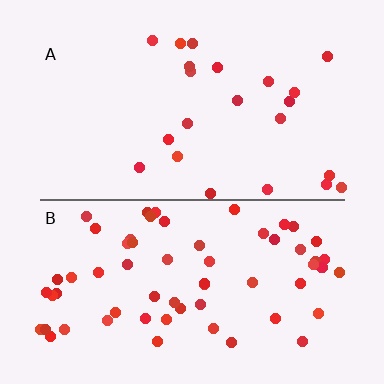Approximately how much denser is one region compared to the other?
Approximately 2.8× — region B over region A.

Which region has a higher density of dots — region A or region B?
B (the bottom).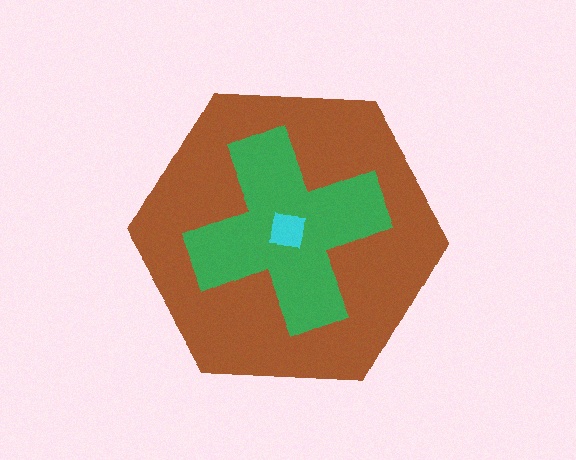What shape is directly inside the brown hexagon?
The green cross.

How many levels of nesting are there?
3.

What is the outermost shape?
The brown hexagon.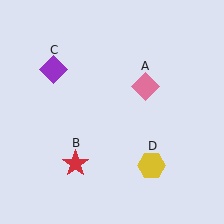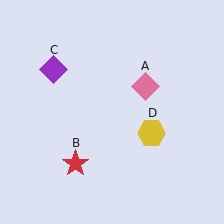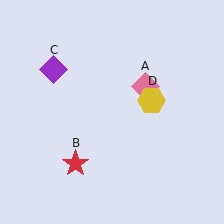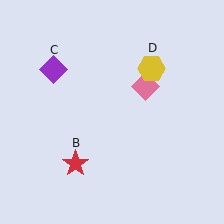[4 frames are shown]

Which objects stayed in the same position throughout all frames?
Pink diamond (object A) and red star (object B) and purple diamond (object C) remained stationary.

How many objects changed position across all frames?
1 object changed position: yellow hexagon (object D).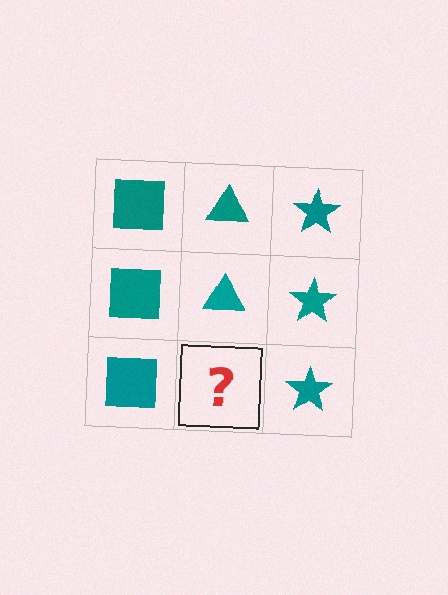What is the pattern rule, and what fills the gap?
The rule is that each column has a consistent shape. The gap should be filled with a teal triangle.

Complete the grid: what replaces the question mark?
The question mark should be replaced with a teal triangle.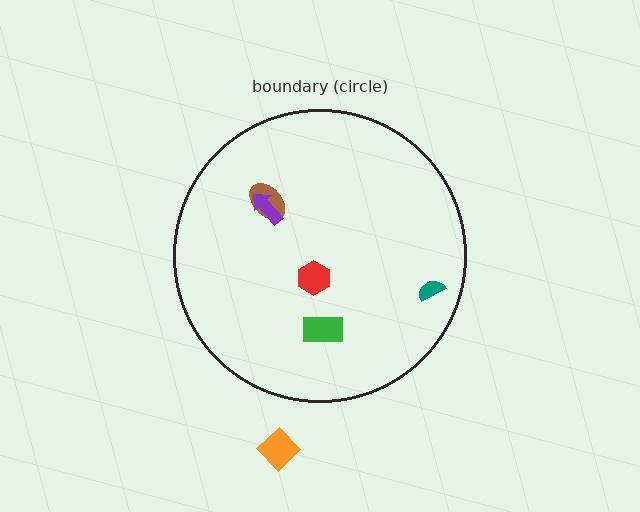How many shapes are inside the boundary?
5 inside, 1 outside.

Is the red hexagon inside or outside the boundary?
Inside.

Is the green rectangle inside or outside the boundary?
Inside.